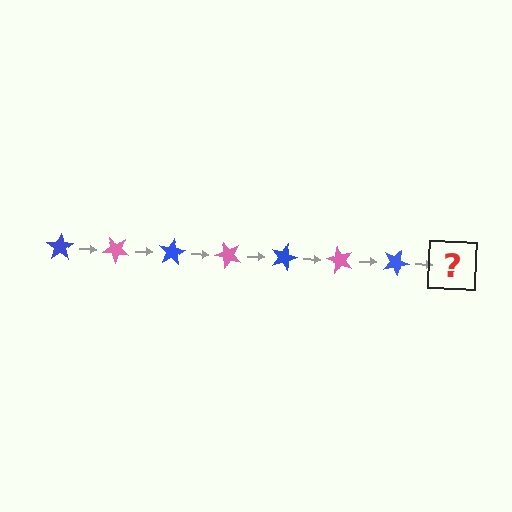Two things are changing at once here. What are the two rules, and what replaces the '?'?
The two rules are that it rotates 40 degrees each step and the color cycles through blue and pink. The '?' should be a pink star, rotated 280 degrees from the start.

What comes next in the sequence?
The next element should be a pink star, rotated 280 degrees from the start.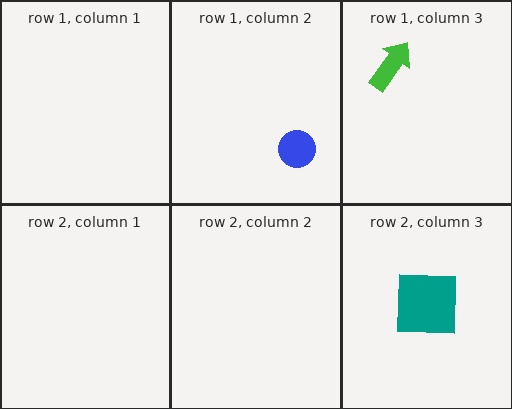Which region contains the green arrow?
The row 1, column 3 region.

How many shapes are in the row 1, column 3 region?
1.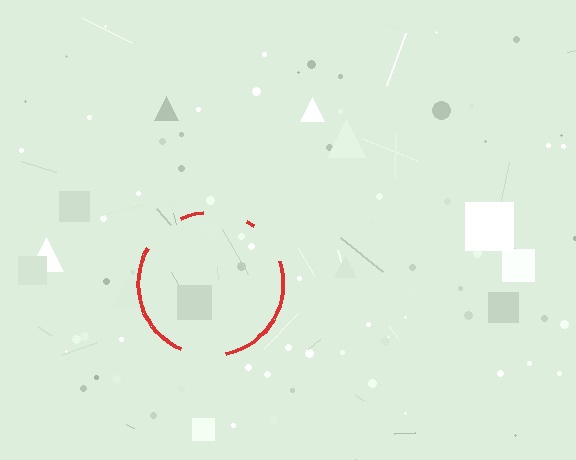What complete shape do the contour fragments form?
The contour fragments form a circle.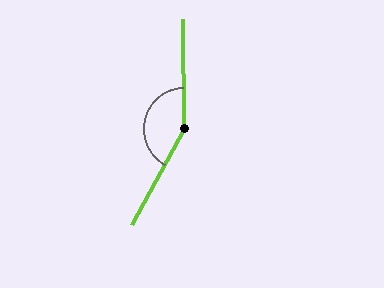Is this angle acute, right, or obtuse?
It is obtuse.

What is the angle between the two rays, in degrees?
Approximately 151 degrees.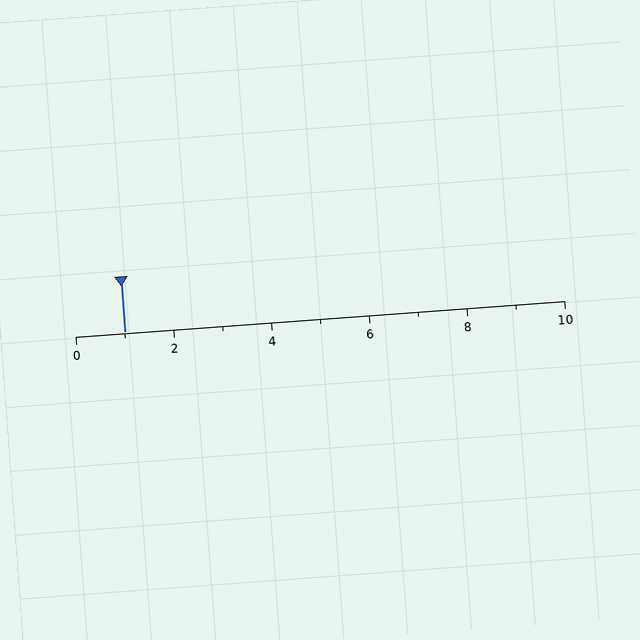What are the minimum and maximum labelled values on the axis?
The axis runs from 0 to 10.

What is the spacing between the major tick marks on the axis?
The major ticks are spaced 2 apart.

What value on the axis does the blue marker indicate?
The marker indicates approximately 1.